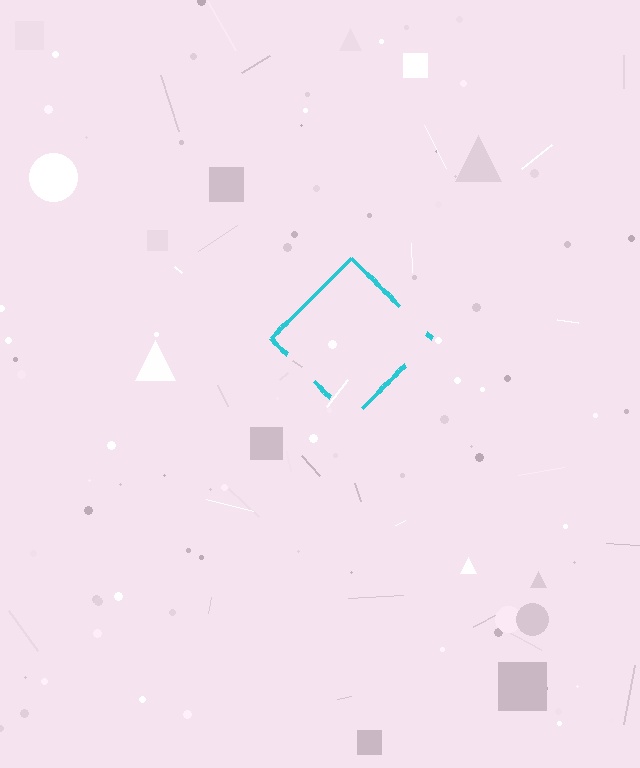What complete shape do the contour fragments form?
The contour fragments form a diamond.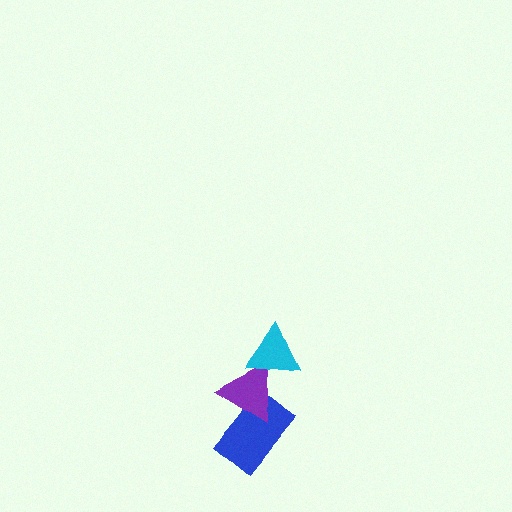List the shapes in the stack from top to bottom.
From top to bottom: the cyan triangle, the purple triangle, the blue rectangle.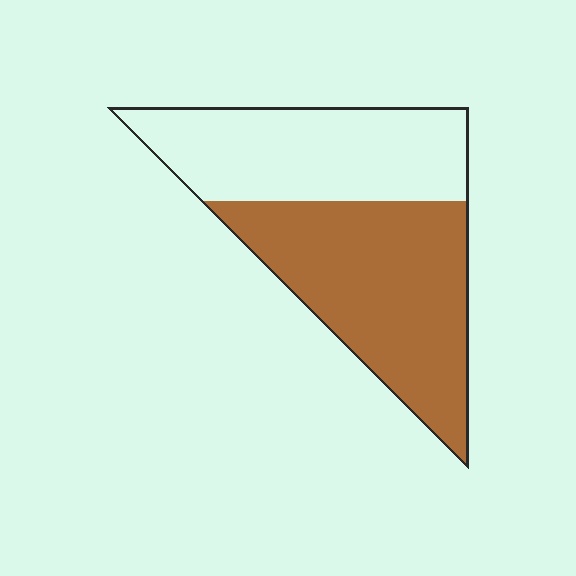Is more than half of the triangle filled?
Yes.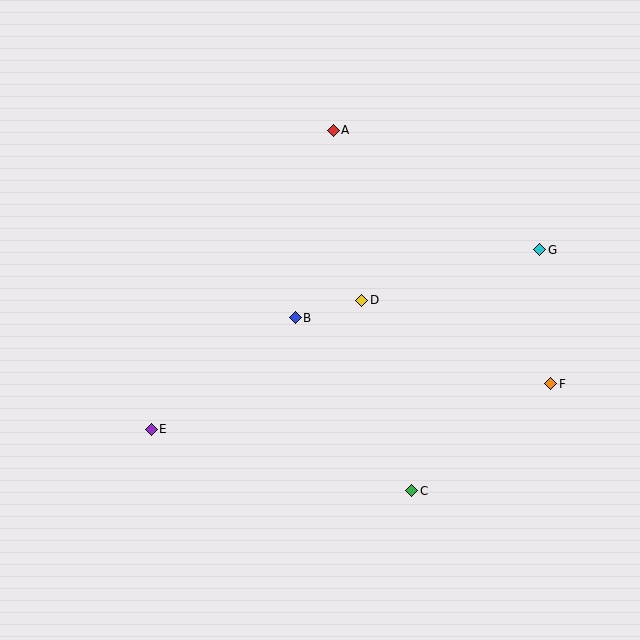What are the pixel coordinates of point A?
Point A is at (333, 130).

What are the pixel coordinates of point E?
Point E is at (151, 429).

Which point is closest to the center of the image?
Point B at (295, 318) is closest to the center.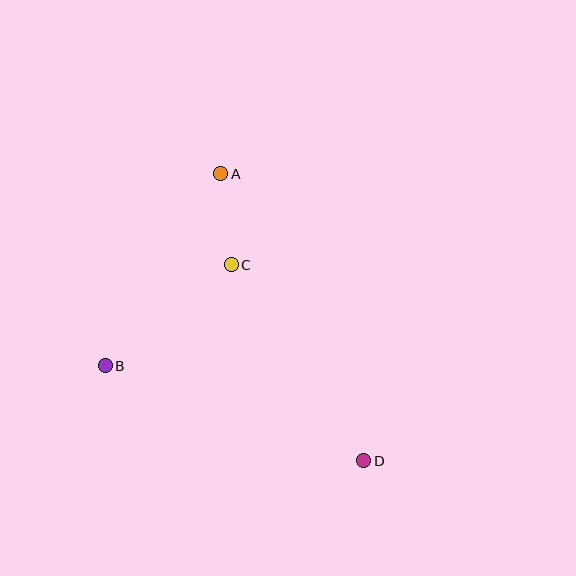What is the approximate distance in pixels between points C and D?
The distance between C and D is approximately 237 pixels.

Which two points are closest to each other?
Points A and C are closest to each other.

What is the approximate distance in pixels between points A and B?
The distance between A and B is approximately 224 pixels.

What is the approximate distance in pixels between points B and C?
The distance between B and C is approximately 161 pixels.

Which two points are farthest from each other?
Points A and D are farthest from each other.